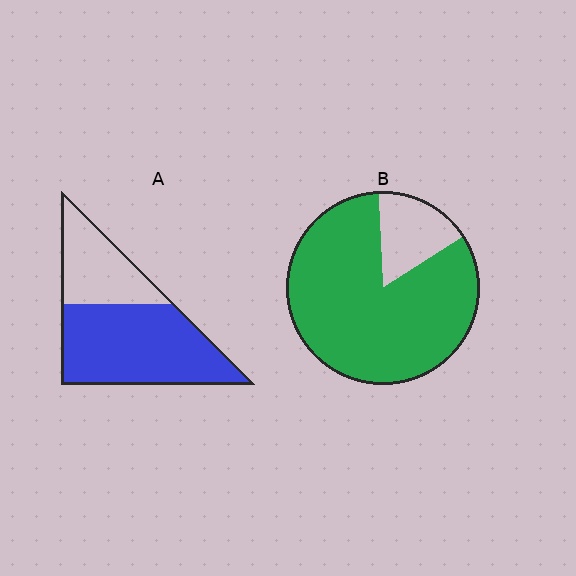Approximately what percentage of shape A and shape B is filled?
A is approximately 65% and B is approximately 85%.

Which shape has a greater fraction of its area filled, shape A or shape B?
Shape B.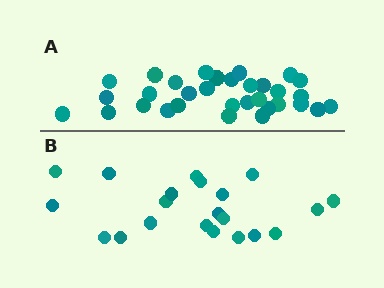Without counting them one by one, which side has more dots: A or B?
Region A (the top region) has more dots.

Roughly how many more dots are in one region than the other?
Region A has roughly 12 or so more dots than region B.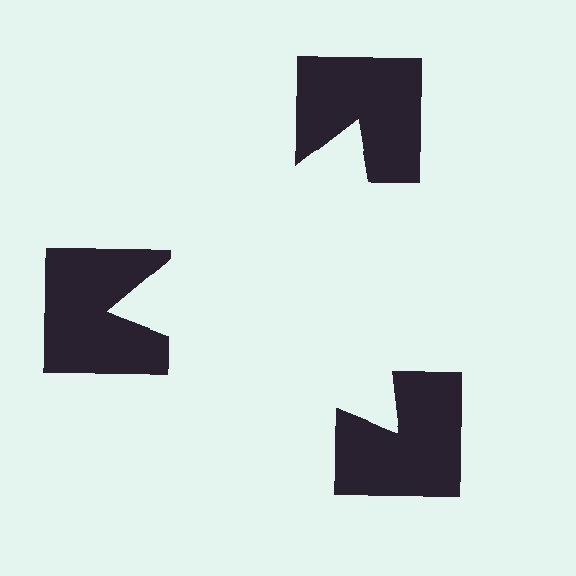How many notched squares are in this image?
There are 3 — one at each vertex of the illusory triangle.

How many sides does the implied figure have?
3 sides.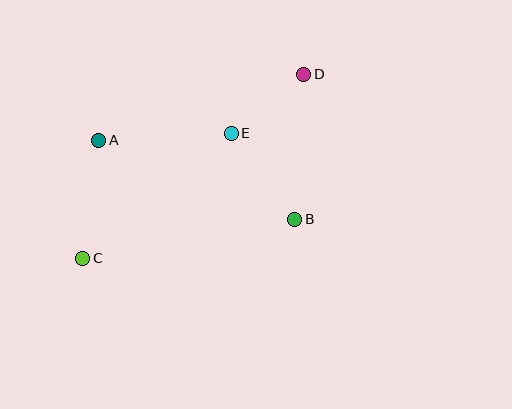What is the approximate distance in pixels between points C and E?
The distance between C and E is approximately 194 pixels.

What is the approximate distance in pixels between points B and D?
The distance between B and D is approximately 145 pixels.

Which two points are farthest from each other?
Points C and D are farthest from each other.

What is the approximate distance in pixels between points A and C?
The distance between A and C is approximately 119 pixels.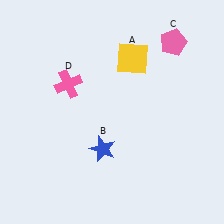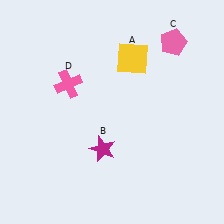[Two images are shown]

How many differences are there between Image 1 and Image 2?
There is 1 difference between the two images.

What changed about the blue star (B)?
In Image 1, B is blue. In Image 2, it changed to magenta.